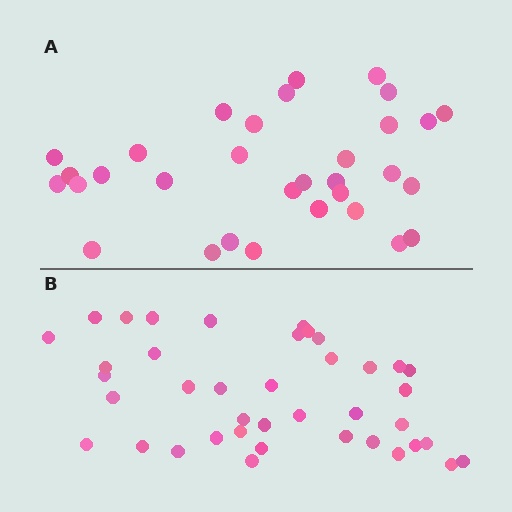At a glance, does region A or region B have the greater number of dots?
Region B (the bottom region) has more dots.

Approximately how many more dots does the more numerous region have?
Region B has roughly 8 or so more dots than region A.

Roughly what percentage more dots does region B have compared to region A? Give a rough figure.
About 25% more.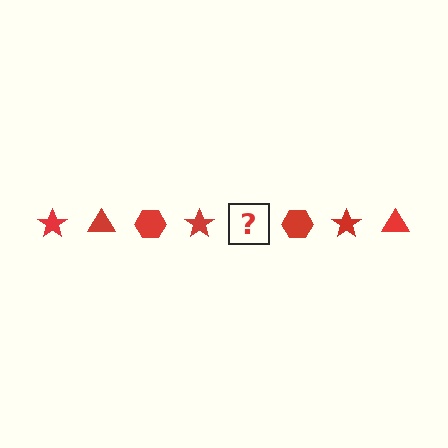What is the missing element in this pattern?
The missing element is a red triangle.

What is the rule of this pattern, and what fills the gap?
The rule is that the pattern cycles through star, triangle, hexagon shapes in red. The gap should be filled with a red triangle.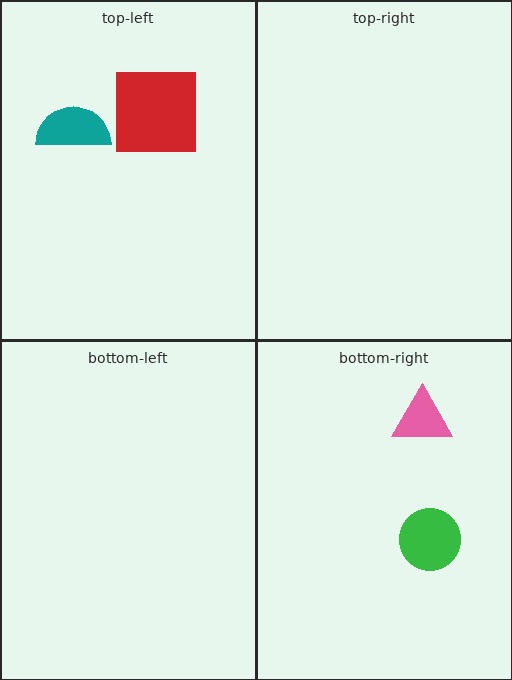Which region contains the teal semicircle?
The top-left region.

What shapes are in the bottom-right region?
The green circle, the pink triangle.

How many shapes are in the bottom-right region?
2.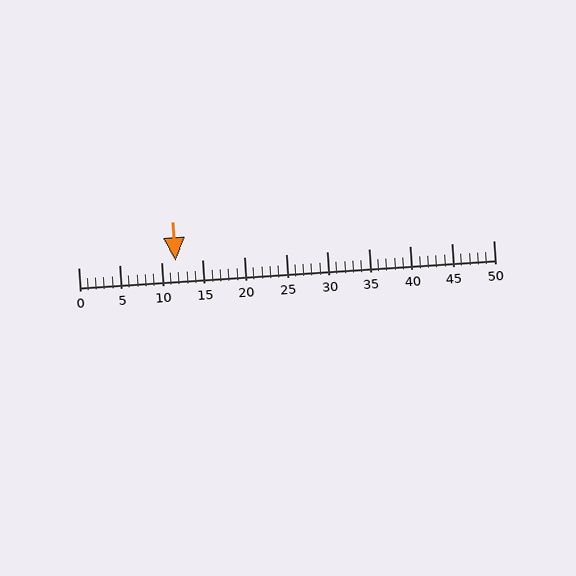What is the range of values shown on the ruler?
The ruler shows values from 0 to 50.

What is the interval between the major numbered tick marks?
The major tick marks are spaced 5 units apart.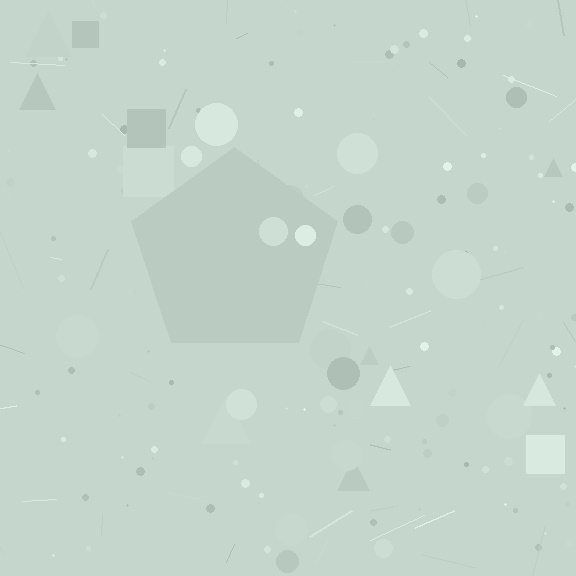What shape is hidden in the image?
A pentagon is hidden in the image.